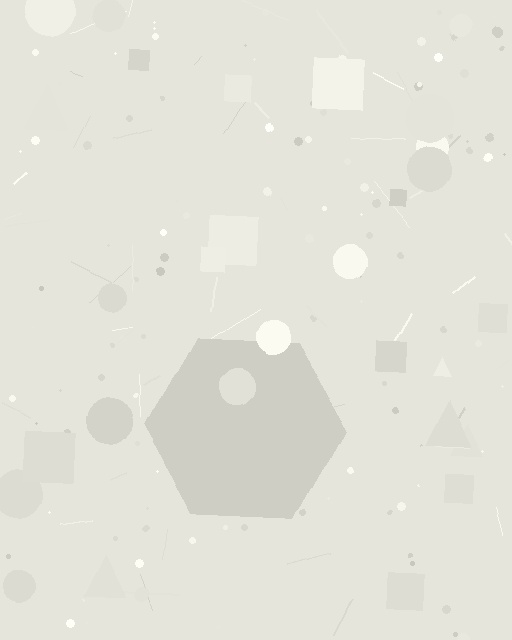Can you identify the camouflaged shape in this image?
The camouflaged shape is a hexagon.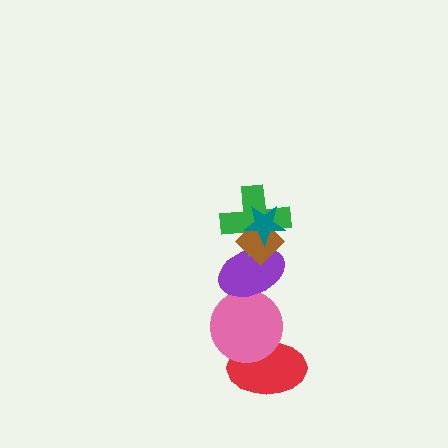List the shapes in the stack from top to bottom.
From top to bottom: the teal star, the brown diamond, the green cross, the purple ellipse, the pink circle, the red ellipse.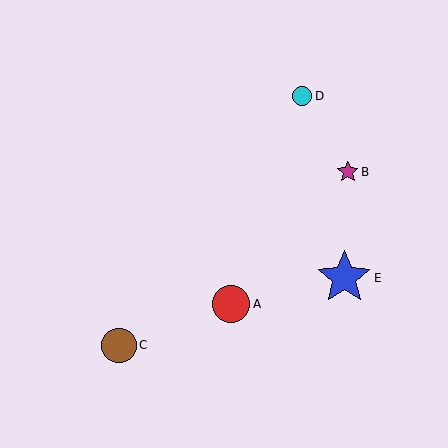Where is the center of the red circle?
The center of the red circle is at (231, 304).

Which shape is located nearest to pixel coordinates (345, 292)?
The blue star (labeled E) at (344, 278) is nearest to that location.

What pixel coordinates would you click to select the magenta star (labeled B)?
Click at (348, 172) to select the magenta star B.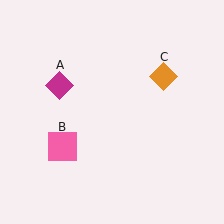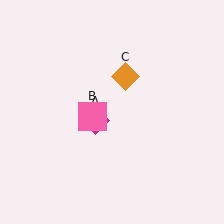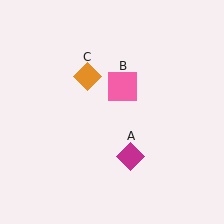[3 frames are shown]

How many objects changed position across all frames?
3 objects changed position: magenta diamond (object A), pink square (object B), orange diamond (object C).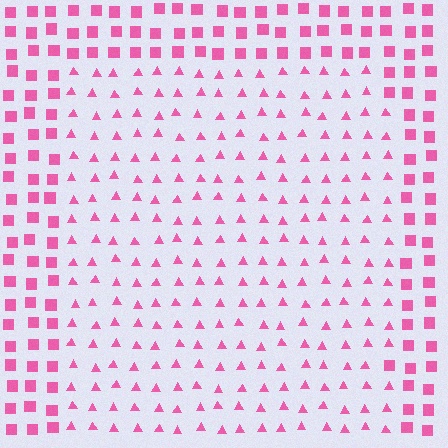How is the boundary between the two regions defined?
The boundary is defined by a change in element shape: triangles inside vs. squares outside. All elements share the same color and spacing.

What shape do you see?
I see a rectangle.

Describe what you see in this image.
The image is filled with small pink elements arranged in a uniform grid. A rectangle-shaped region contains triangles, while the surrounding area contains squares. The boundary is defined purely by the change in element shape.